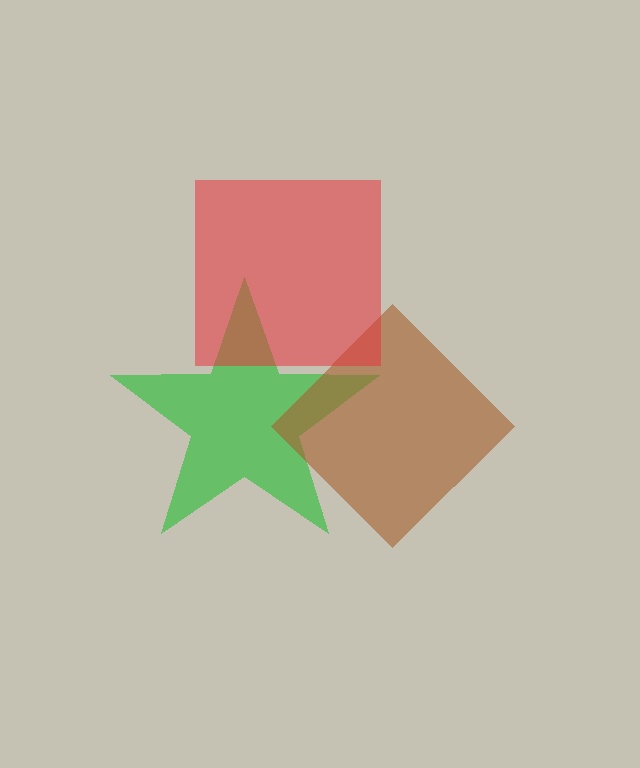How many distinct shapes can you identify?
There are 3 distinct shapes: a green star, a brown diamond, a red square.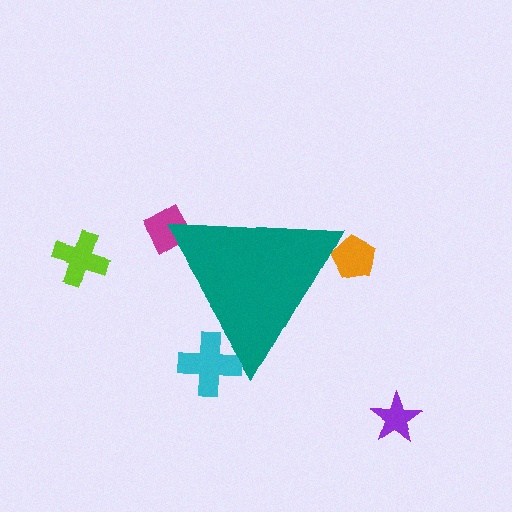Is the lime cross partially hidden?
No, the lime cross is fully visible.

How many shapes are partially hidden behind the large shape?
3 shapes are partially hidden.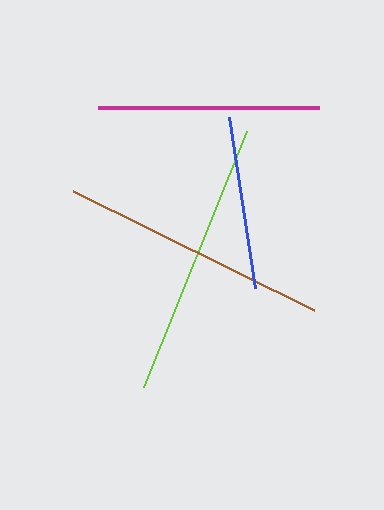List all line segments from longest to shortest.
From longest to shortest: lime, brown, magenta, blue.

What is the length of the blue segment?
The blue segment is approximately 173 pixels long.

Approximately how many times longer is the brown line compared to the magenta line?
The brown line is approximately 1.2 times the length of the magenta line.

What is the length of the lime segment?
The lime segment is approximately 276 pixels long.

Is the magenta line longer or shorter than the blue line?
The magenta line is longer than the blue line.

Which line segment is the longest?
The lime line is the longest at approximately 276 pixels.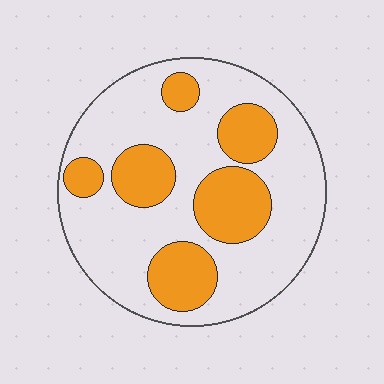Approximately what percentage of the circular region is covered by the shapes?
Approximately 30%.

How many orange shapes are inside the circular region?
6.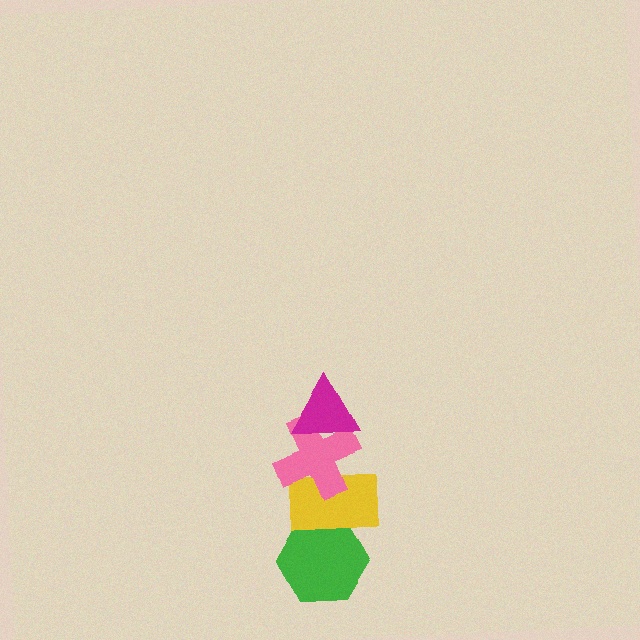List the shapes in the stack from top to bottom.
From top to bottom: the magenta triangle, the pink cross, the yellow rectangle, the green hexagon.